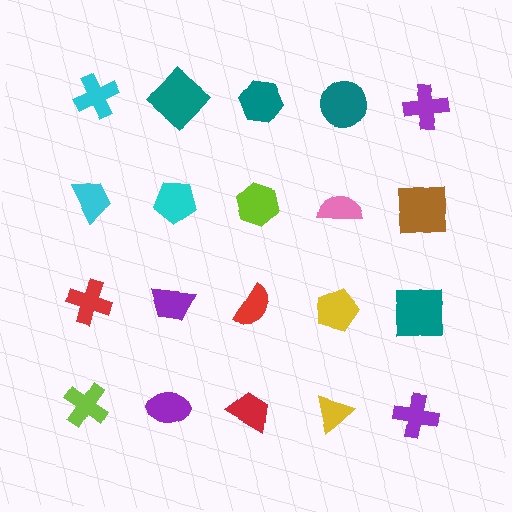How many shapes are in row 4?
5 shapes.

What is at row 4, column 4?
A yellow triangle.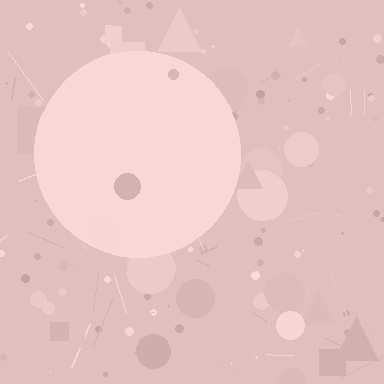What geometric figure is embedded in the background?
A circle is embedded in the background.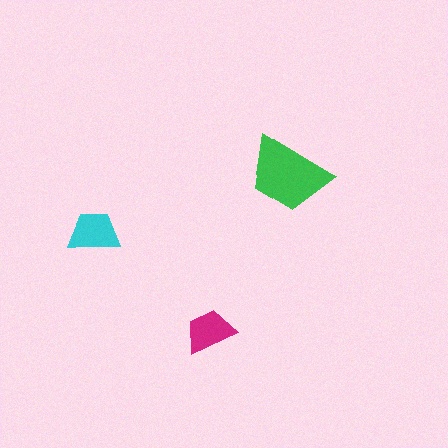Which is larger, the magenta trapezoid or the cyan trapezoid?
The cyan one.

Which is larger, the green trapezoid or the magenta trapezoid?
The green one.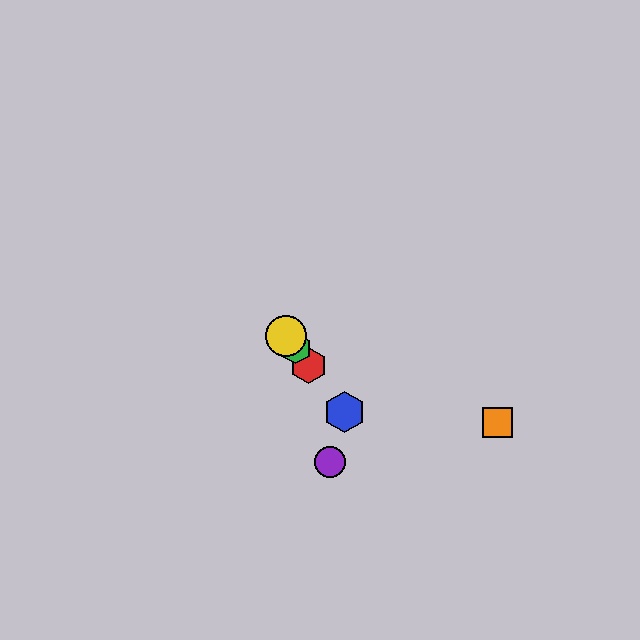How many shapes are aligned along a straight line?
4 shapes (the red hexagon, the blue hexagon, the green hexagon, the yellow circle) are aligned along a straight line.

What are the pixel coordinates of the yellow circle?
The yellow circle is at (286, 336).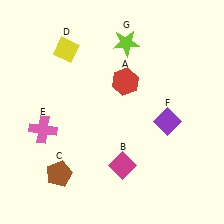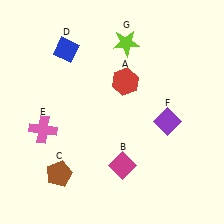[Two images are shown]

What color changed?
The diamond (D) changed from yellow in Image 1 to blue in Image 2.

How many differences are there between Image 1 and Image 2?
There is 1 difference between the two images.